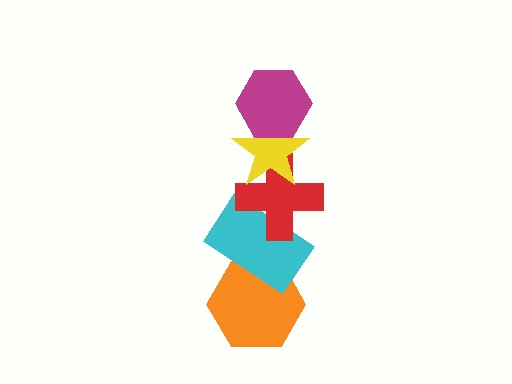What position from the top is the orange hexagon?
The orange hexagon is 5th from the top.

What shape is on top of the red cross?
The yellow star is on top of the red cross.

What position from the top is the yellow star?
The yellow star is 2nd from the top.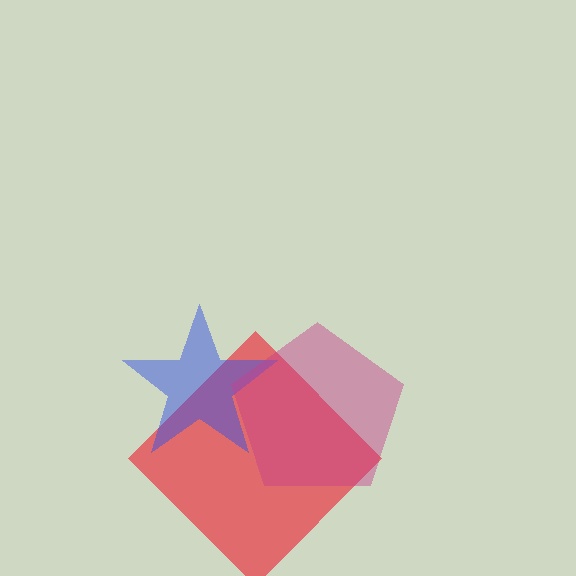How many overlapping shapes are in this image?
There are 3 overlapping shapes in the image.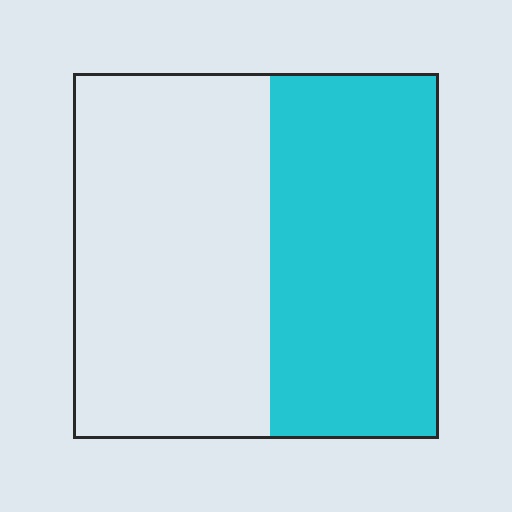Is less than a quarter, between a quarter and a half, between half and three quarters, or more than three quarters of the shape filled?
Between a quarter and a half.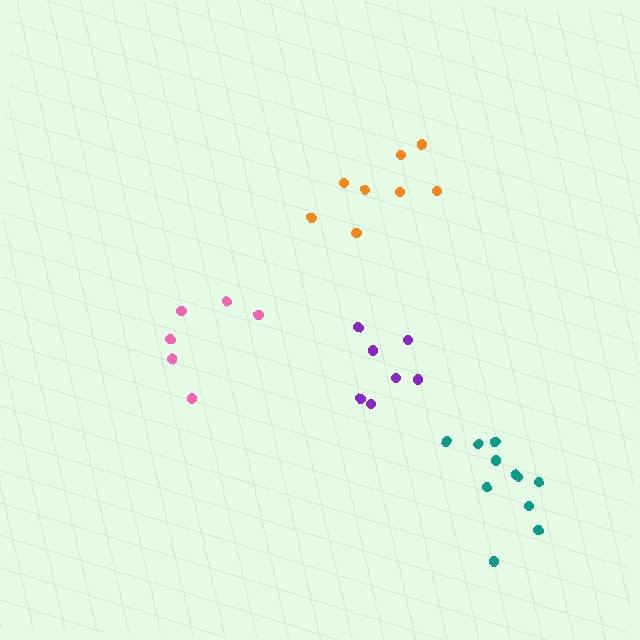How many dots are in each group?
Group 1: 6 dots, Group 2: 11 dots, Group 3: 8 dots, Group 4: 7 dots (32 total).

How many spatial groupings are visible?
There are 4 spatial groupings.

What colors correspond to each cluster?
The clusters are colored: pink, teal, orange, purple.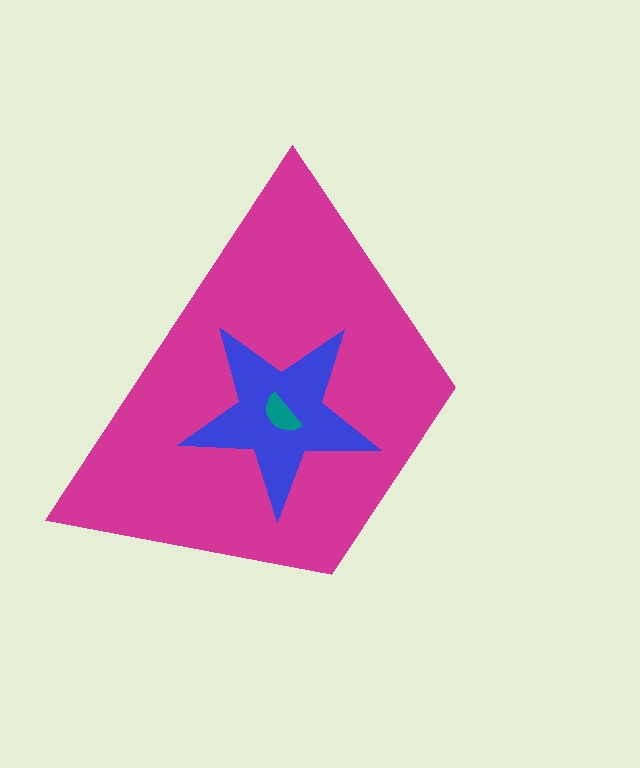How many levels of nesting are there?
3.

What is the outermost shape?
The magenta trapezoid.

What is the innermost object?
The teal semicircle.